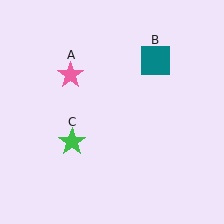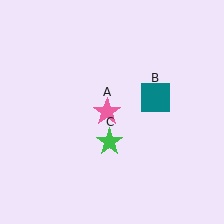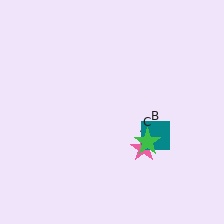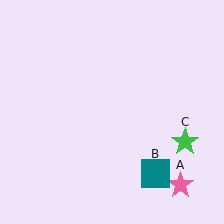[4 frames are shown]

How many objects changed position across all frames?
3 objects changed position: pink star (object A), teal square (object B), green star (object C).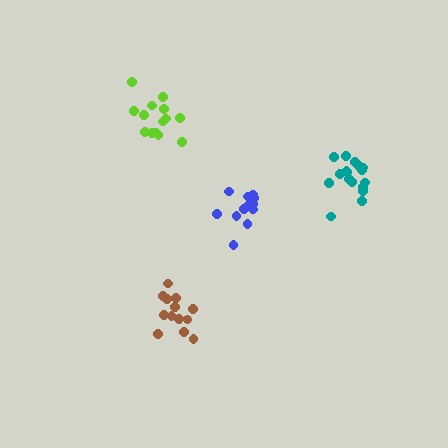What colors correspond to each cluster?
The clusters are colored: lime, brown, blue, teal.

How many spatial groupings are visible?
There are 4 spatial groupings.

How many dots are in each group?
Group 1: 14 dots, Group 2: 13 dots, Group 3: 12 dots, Group 4: 17 dots (56 total).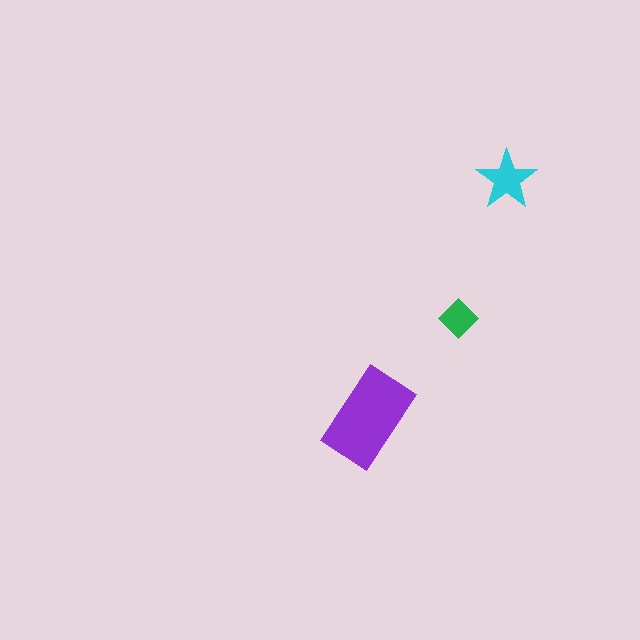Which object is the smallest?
The green diamond.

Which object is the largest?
The purple rectangle.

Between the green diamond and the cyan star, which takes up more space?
The cyan star.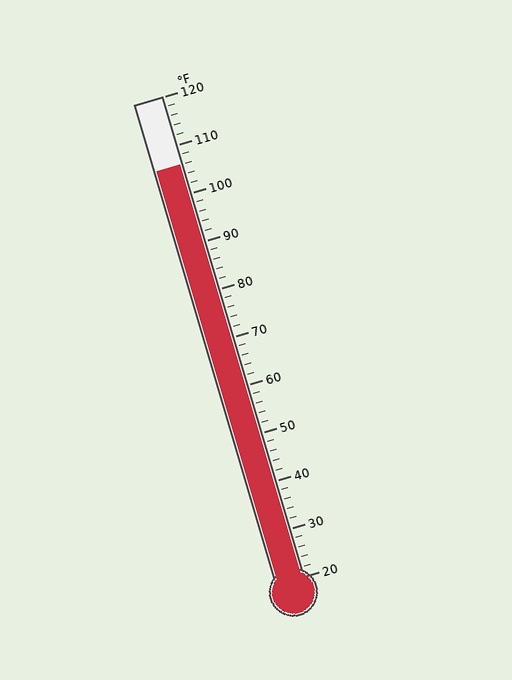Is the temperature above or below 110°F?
The temperature is below 110°F.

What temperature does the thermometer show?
The thermometer shows approximately 106°F.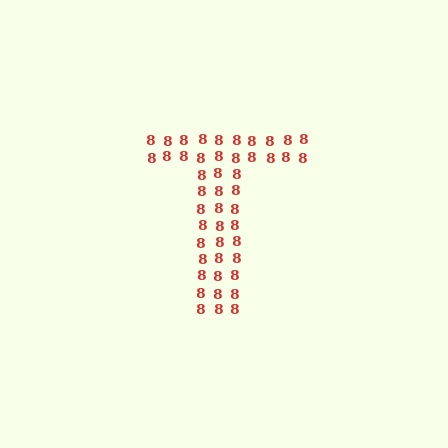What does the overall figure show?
The overall figure shows the letter T.